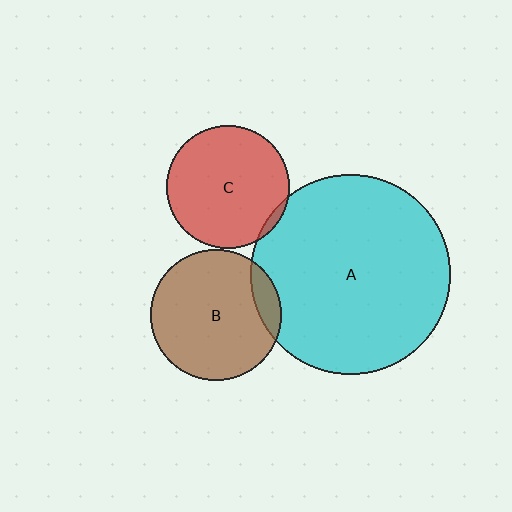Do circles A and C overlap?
Yes.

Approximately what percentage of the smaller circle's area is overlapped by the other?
Approximately 5%.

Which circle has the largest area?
Circle A (cyan).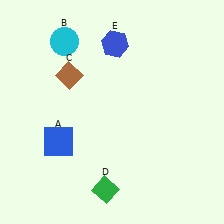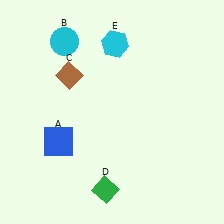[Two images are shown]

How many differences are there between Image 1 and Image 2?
There is 1 difference between the two images.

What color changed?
The hexagon (E) changed from blue in Image 1 to cyan in Image 2.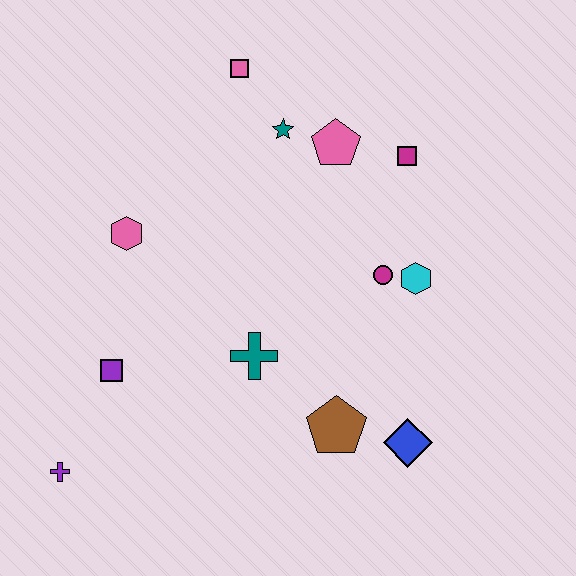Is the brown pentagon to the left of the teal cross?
No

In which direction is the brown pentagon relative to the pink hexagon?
The brown pentagon is to the right of the pink hexagon.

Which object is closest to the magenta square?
The pink pentagon is closest to the magenta square.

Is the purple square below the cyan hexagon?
Yes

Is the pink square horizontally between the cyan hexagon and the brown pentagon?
No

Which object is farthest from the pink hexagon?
The blue diamond is farthest from the pink hexagon.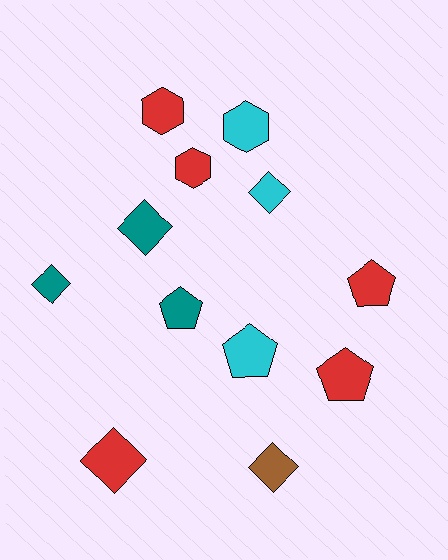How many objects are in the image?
There are 12 objects.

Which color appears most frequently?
Red, with 5 objects.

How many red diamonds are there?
There is 1 red diamond.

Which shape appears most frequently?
Diamond, with 5 objects.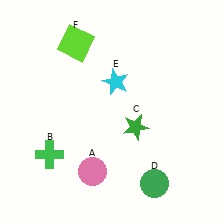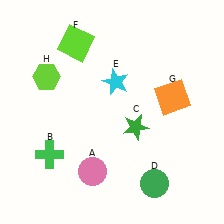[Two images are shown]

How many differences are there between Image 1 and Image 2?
There are 2 differences between the two images.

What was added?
An orange square (G), a lime hexagon (H) were added in Image 2.